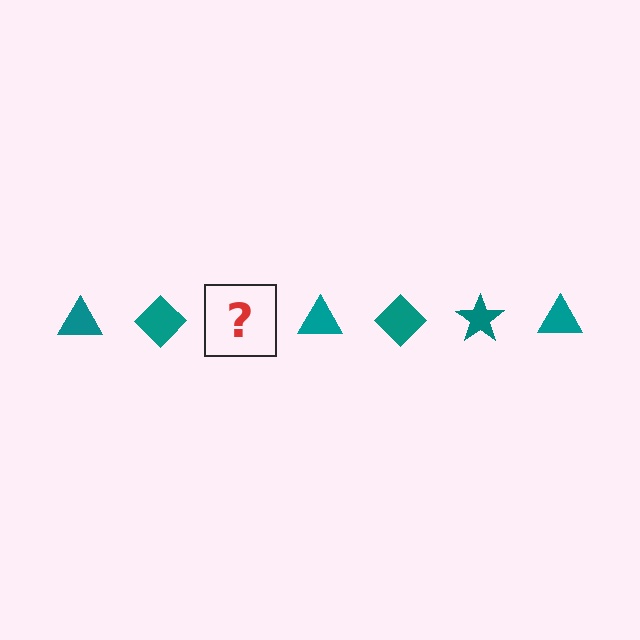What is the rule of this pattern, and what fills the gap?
The rule is that the pattern cycles through triangle, diamond, star shapes in teal. The gap should be filled with a teal star.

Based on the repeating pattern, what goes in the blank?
The blank should be a teal star.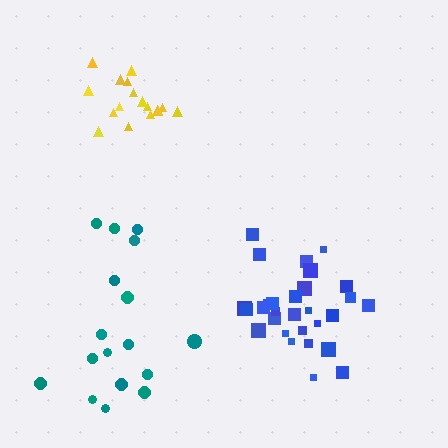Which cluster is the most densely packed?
Blue.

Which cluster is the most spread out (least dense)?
Teal.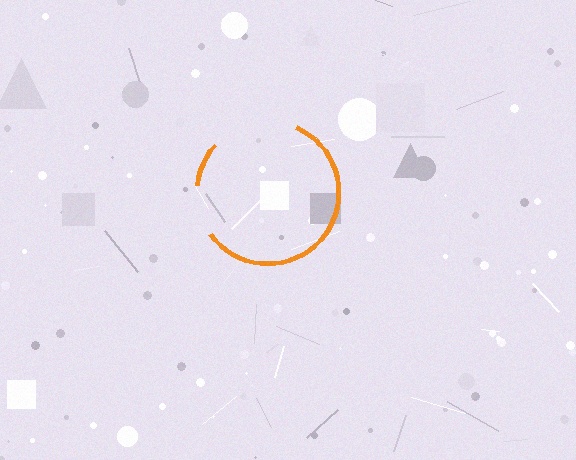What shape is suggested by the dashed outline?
The dashed outline suggests a circle.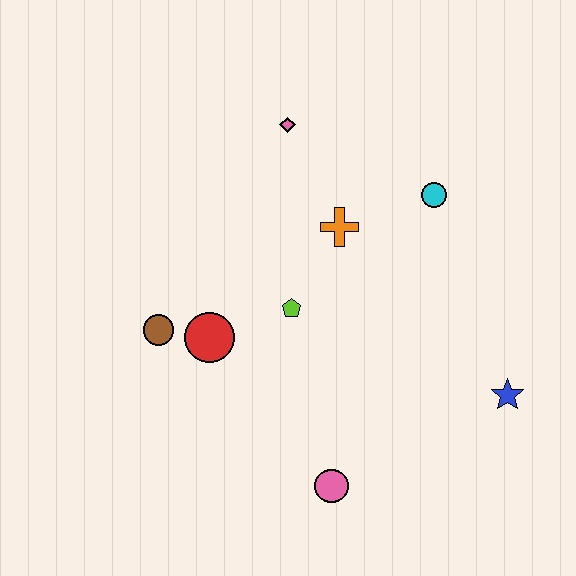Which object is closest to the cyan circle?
The orange cross is closest to the cyan circle.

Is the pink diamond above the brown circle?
Yes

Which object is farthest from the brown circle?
The blue star is farthest from the brown circle.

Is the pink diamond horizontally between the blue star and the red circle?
Yes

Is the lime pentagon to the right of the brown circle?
Yes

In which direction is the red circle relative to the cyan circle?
The red circle is to the left of the cyan circle.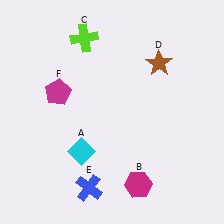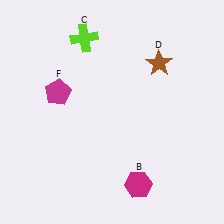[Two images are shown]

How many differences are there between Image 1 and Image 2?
There are 2 differences between the two images.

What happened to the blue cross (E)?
The blue cross (E) was removed in Image 2. It was in the bottom-left area of Image 1.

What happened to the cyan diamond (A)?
The cyan diamond (A) was removed in Image 2. It was in the bottom-left area of Image 1.